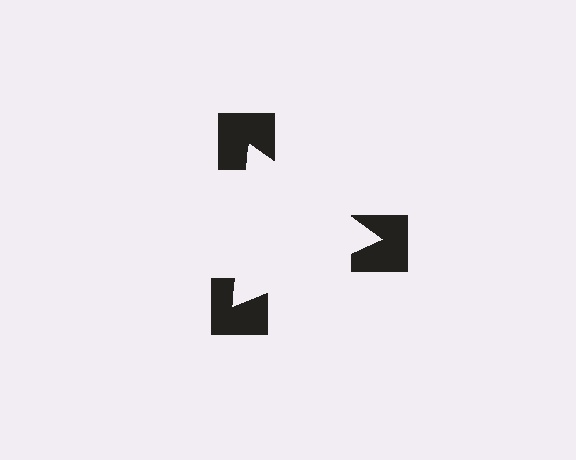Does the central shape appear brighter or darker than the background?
It typically appears slightly brighter than the background, even though no actual brightness change is drawn.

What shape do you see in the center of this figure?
An illusory triangle — its edges are inferred from the aligned wedge cuts in the notched squares, not physically drawn.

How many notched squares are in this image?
There are 3 — one at each vertex of the illusory triangle.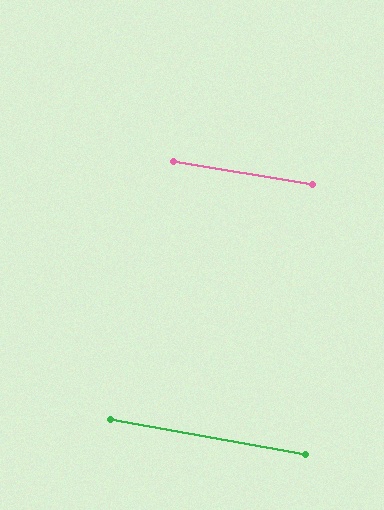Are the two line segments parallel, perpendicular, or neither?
Parallel — their directions differ by only 0.6°.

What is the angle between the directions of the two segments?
Approximately 1 degree.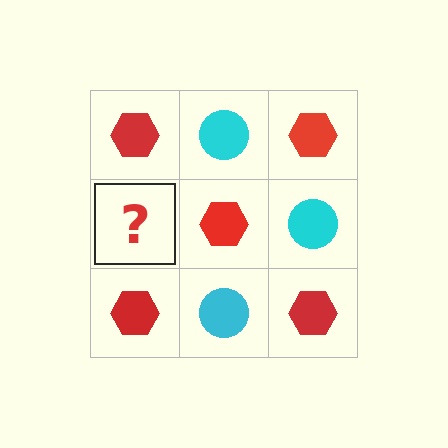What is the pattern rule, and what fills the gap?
The rule is that it alternates red hexagon and cyan circle in a checkerboard pattern. The gap should be filled with a cyan circle.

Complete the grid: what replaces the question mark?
The question mark should be replaced with a cyan circle.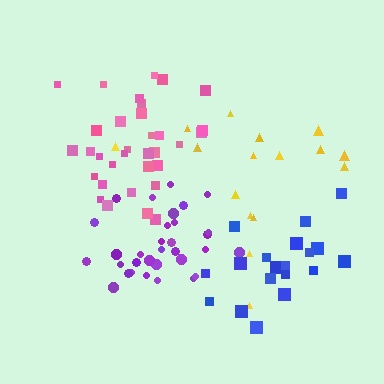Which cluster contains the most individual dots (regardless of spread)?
Pink (33).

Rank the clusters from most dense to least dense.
purple, pink, blue, yellow.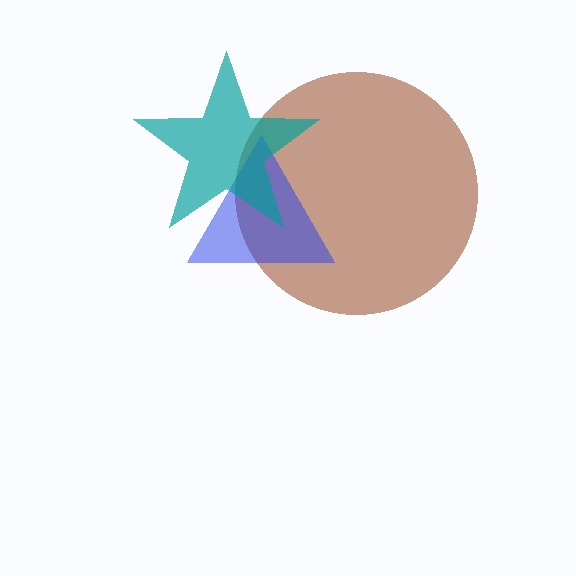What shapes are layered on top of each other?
The layered shapes are: a brown circle, a blue triangle, a teal star.